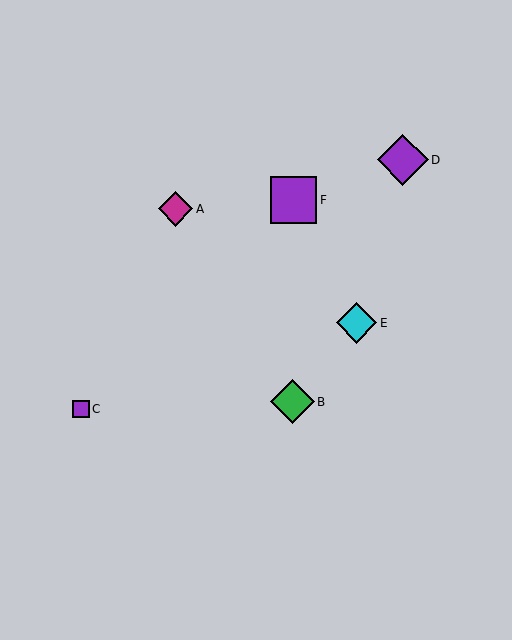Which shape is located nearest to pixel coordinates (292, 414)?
The green diamond (labeled B) at (292, 402) is nearest to that location.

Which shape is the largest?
The purple diamond (labeled D) is the largest.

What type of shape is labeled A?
Shape A is a magenta diamond.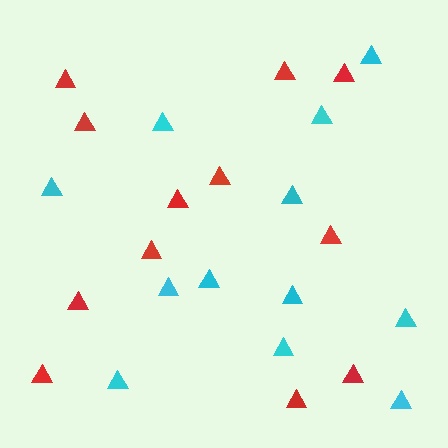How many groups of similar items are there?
There are 2 groups: one group of cyan triangles (12) and one group of red triangles (12).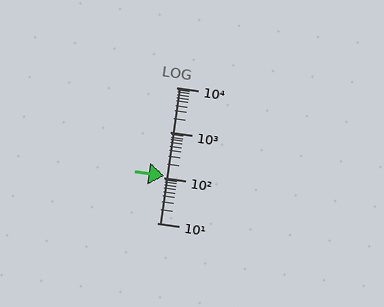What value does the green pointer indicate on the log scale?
The pointer indicates approximately 110.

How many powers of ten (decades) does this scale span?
The scale spans 3 decades, from 10 to 10000.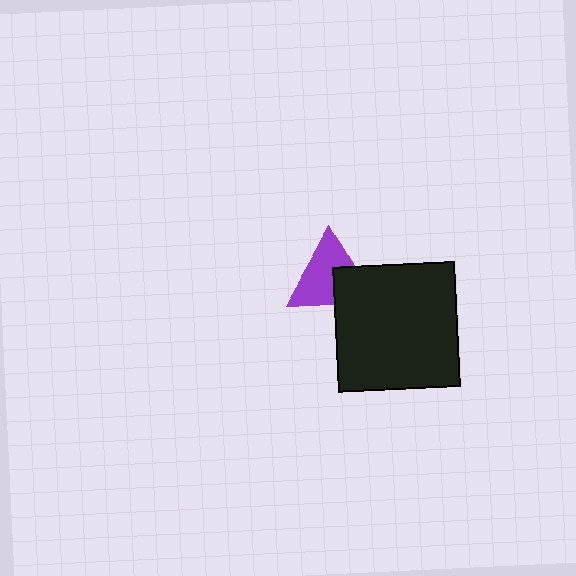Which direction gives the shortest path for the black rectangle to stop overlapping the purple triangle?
Moving toward the lower-right gives the shortest separation.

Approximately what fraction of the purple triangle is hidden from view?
Roughly 34% of the purple triangle is hidden behind the black rectangle.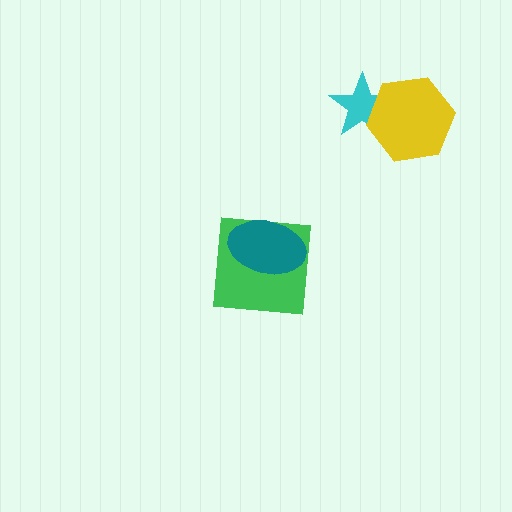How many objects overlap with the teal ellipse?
1 object overlaps with the teal ellipse.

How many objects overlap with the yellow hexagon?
1 object overlaps with the yellow hexagon.